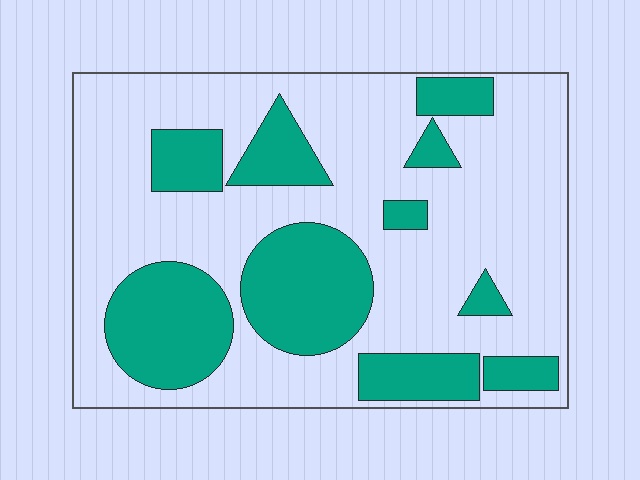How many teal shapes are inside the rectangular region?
10.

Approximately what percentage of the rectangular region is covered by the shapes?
Approximately 30%.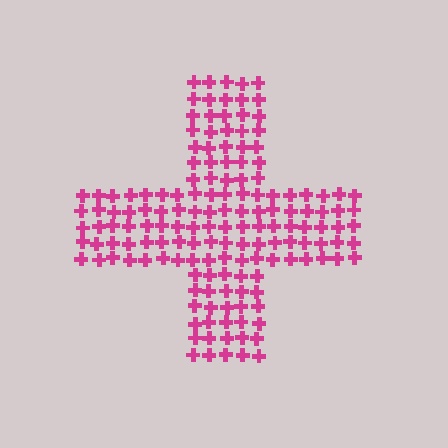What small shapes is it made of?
It is made of small crosses.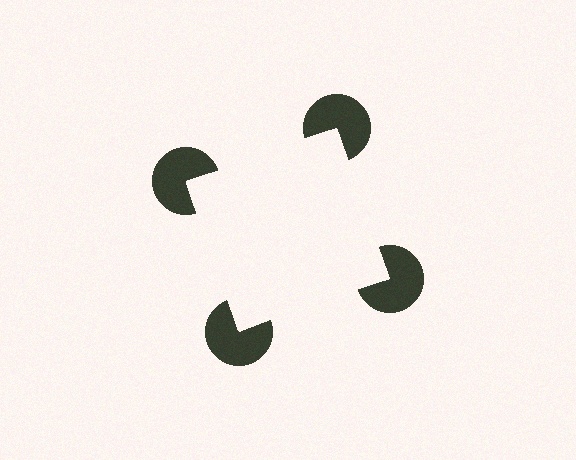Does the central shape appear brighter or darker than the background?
It typically appears slightly brighter than the background, even though no actual brightness change is drawn.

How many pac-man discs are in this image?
There are 4 — one at each vertex of the illusory square.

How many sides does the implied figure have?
4 sides.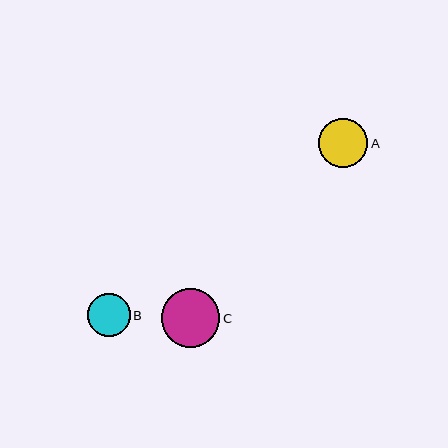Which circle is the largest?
Circle C is the largest with a size of approximately 59 pixels.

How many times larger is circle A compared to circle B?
Circle A is approximately 1.1 times the size of circle B.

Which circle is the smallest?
Circle B is the smallest with a size of approximately 43 pixels.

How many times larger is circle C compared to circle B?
Circle C is approximately 1.4 times the size of circle B.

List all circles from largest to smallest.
From largest to smallest: C, A, B.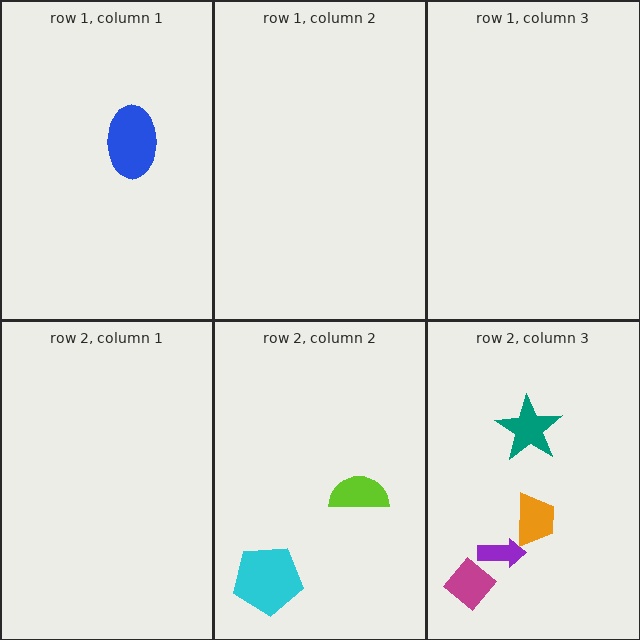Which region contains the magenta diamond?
The row 2, column 3 region.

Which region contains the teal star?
The row 2, column 3 region.